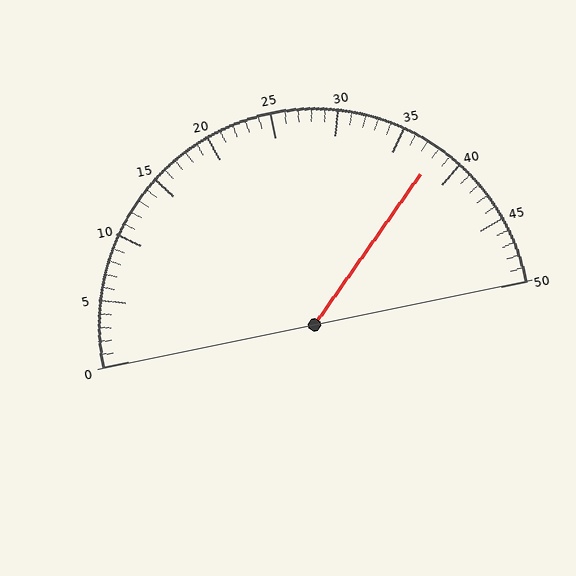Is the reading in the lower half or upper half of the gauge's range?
The reading is in the upper half of the range (0 to 50).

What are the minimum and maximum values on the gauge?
The gauge ranges from 0 to 50.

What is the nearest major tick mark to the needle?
The nearest major tick mark is 40.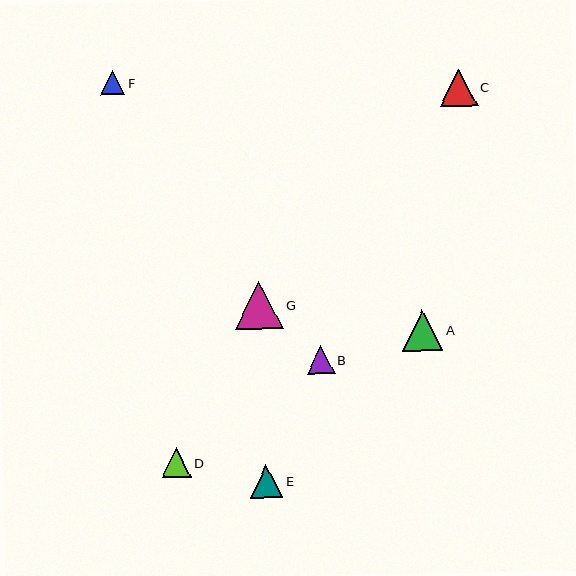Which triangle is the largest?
Triangle G is the largest with a size of approximately 49 pixels.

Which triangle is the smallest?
Triangle F is the smallest with a size of approximately 24 pixels.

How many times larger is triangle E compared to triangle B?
Triangle E is approximately 1.2 times the size of triangle B.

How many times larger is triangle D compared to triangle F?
Triangle D is approximately 1.2 times the size of triangle F.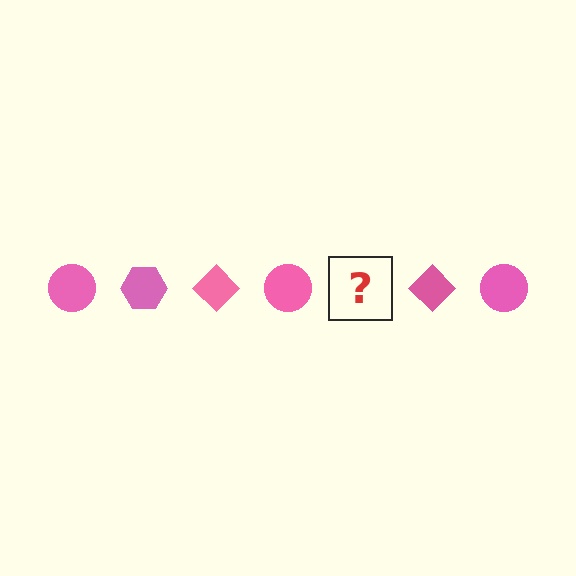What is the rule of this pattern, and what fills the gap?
The rule is that the pattern cycles through circle, hexagon, diamond shapes in pink. The gap should be filled with a pink hexagon.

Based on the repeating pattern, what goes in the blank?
The blank should be a pink hexagon.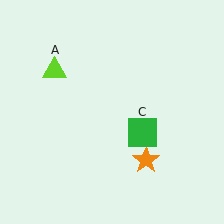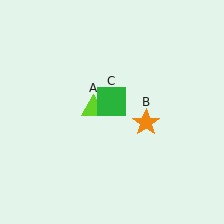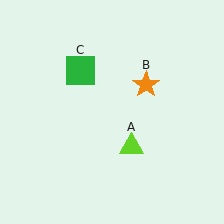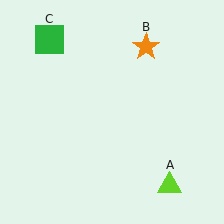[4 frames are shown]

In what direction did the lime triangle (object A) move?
The lime triangle (object A) moved down and to the right.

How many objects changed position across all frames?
3 objects changed position: lime triangle (object A), orange star (object B), green square (object C).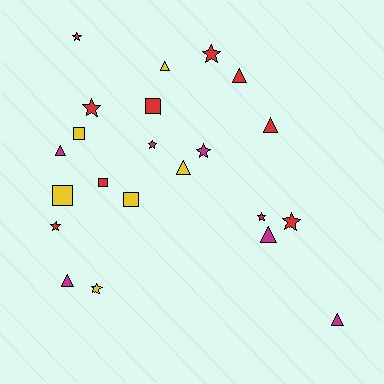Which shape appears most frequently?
Star, with 9 objects.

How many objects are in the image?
There are 22 objects.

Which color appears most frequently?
Red, with 10 objects.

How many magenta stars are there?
There are 2 magenta stars.